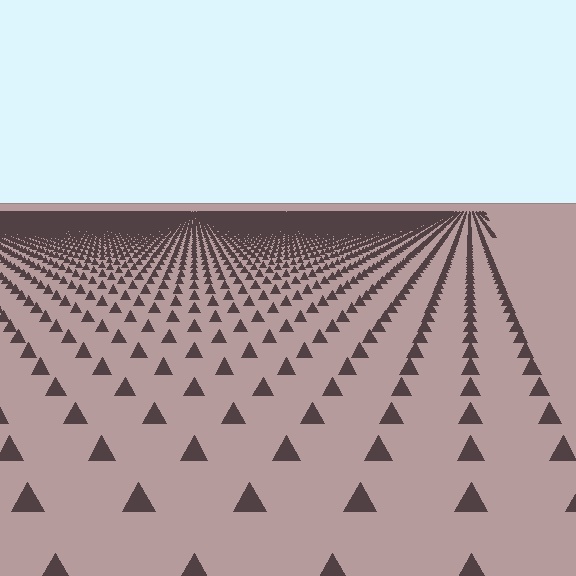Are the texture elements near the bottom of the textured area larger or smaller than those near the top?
Larger. Near the bottom, elements are closer to the viewer and appear at a bigger on-screen size.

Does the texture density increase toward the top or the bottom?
Density increases toward the top.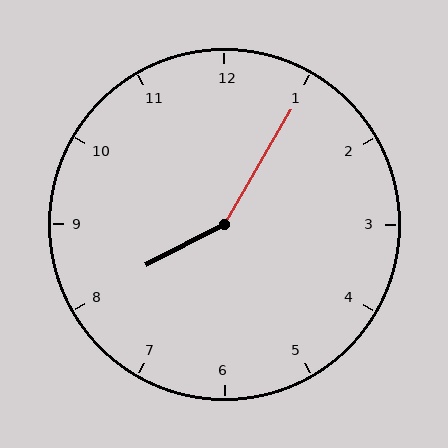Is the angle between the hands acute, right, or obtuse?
It is obtuse.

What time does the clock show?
8:05.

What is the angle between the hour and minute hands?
Approximately 148 degrees.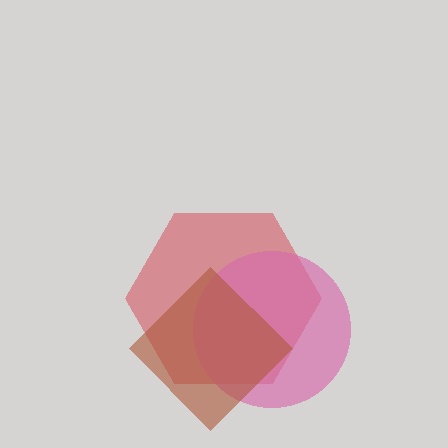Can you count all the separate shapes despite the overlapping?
Yes, there are 3 separate shapes.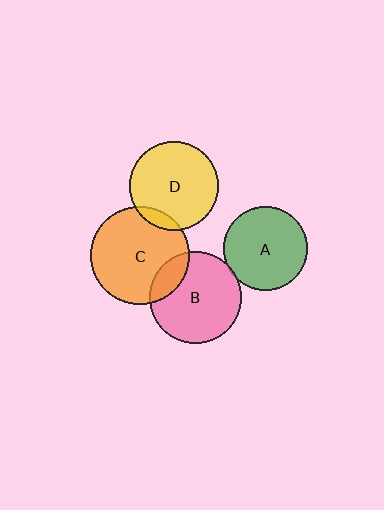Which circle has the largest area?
Circle C (orange).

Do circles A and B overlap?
Yes.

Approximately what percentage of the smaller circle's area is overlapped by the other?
Approximately 5%.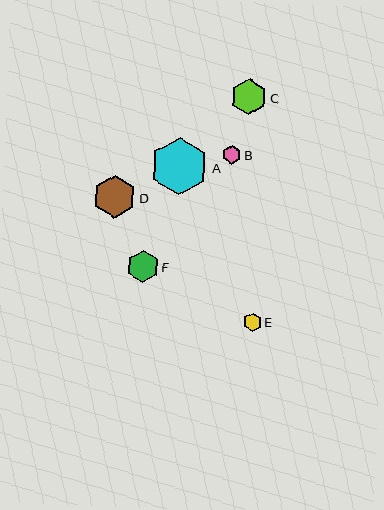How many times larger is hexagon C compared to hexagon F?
Hexagon C is approximately 1.1 times the size of hexagon F.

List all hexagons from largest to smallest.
From largest to smallest: A, D, C, F, B, E.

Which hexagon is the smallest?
Hexagon E is the smallest with a size of approximately 18 pixels.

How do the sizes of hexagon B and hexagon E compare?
Hexagon B and hexagon E are approximately the same size.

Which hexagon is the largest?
Hexagon A is the largest with a size of approximately 58 pixels.